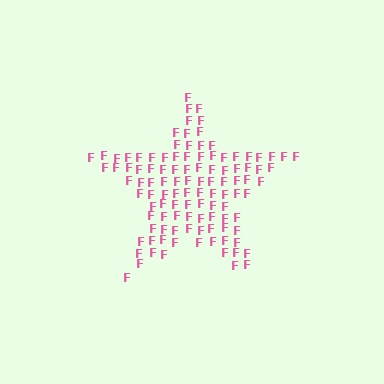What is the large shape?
The large shape is a star.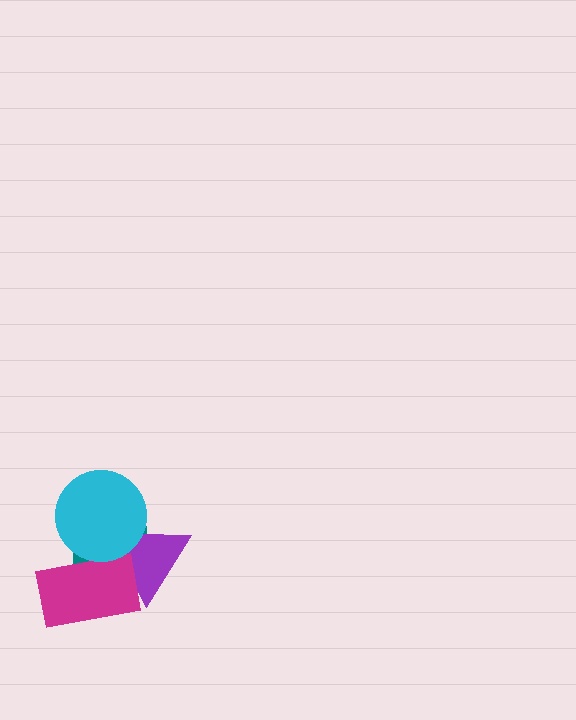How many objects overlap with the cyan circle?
3 objects overlap with the cyan circle.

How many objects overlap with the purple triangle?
3 objects overlap with the purple triangle.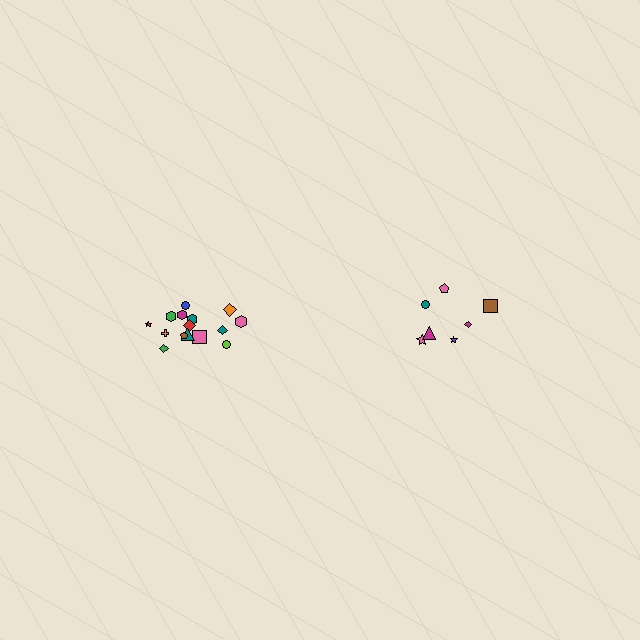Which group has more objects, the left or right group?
The left group.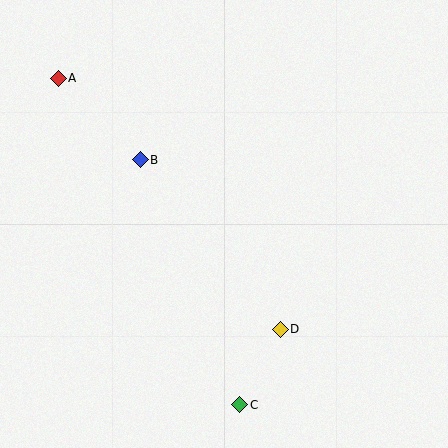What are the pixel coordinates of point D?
Point D is at (280, 329).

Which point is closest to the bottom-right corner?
Point D is closest to the bottom-right corner.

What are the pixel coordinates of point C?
Point C is at (240, 405).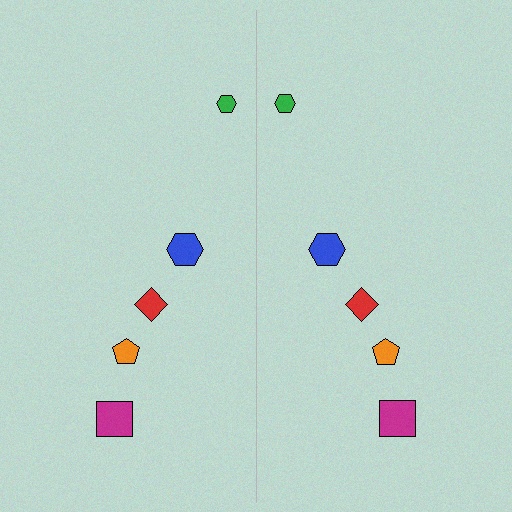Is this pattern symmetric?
Yes, this pattern has bilateral (reflection) symmetry.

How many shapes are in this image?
There are 10 shapes in this image.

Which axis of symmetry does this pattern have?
The pattern has a vertical axis of symmetry running through the center of the image.